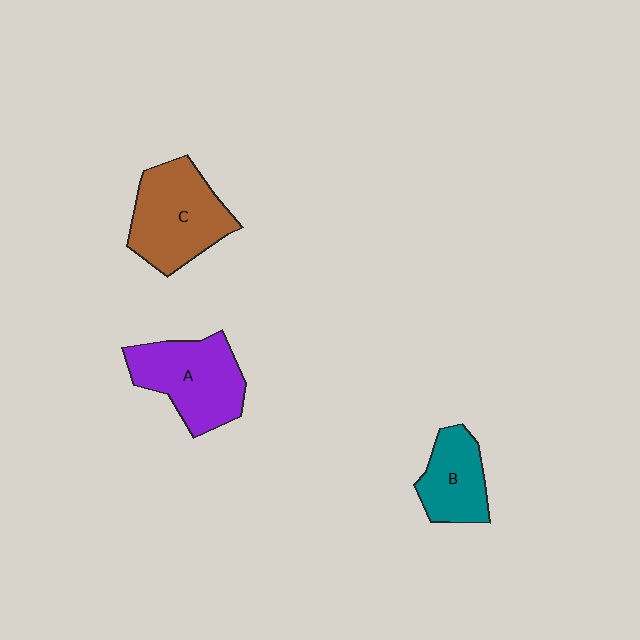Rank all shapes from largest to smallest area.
From largest to smallest: C (brown), A (purple), B (teal).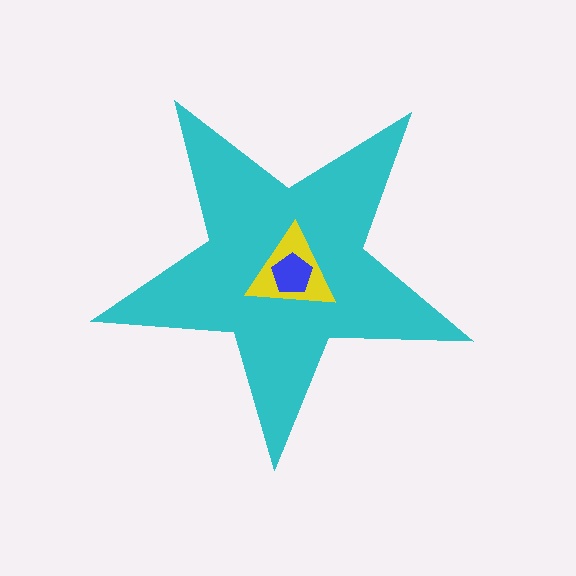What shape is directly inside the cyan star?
The yellow triangle.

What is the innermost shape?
The blue pentagon.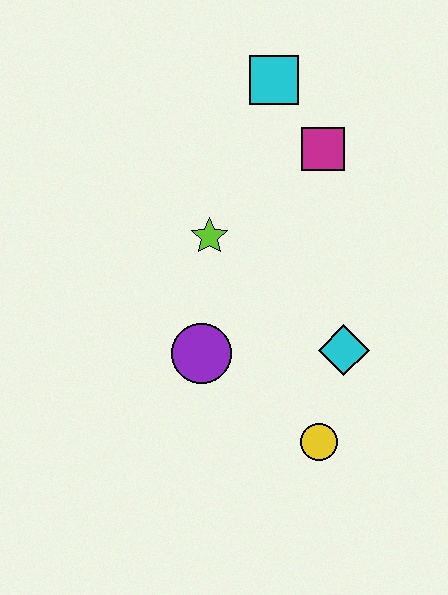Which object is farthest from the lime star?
The yellow circle is farthest from the lime star.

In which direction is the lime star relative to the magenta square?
The lime star is to the left of the magenta square.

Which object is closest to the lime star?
The purple circle is closest to the lime star.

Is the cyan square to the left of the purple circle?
No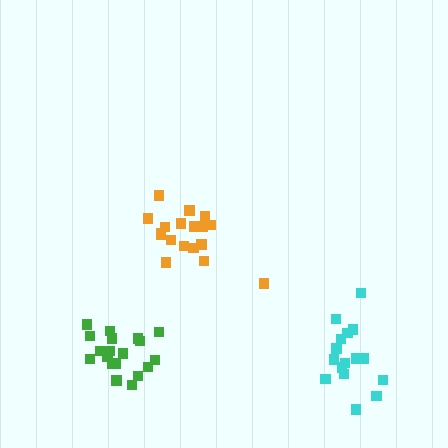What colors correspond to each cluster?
The clusters are colored: orange, cyan, green.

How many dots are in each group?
Group 1: 19 dots, Group 2: 16 dots, Group 3: 19 dots (54 total).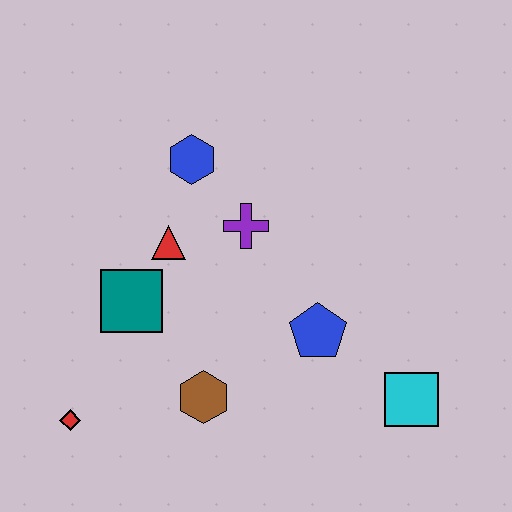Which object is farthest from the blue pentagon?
The red diamond is farthest from the blue pentagon.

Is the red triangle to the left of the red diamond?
No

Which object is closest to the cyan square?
The blue pentagon is closest to the cyan square.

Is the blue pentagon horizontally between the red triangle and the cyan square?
Yes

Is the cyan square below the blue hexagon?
Yes